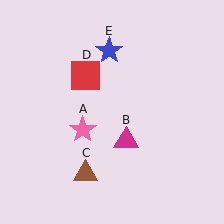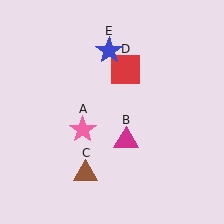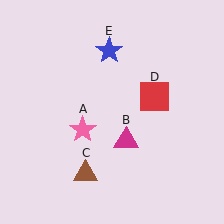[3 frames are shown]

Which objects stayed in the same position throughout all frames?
Pink star (object A) and magenta triangle (object B) and brown triangle (object C) and blue star (object E) remained stationary.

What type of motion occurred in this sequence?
The red square (object D) rotated clockwise around the center of the scene.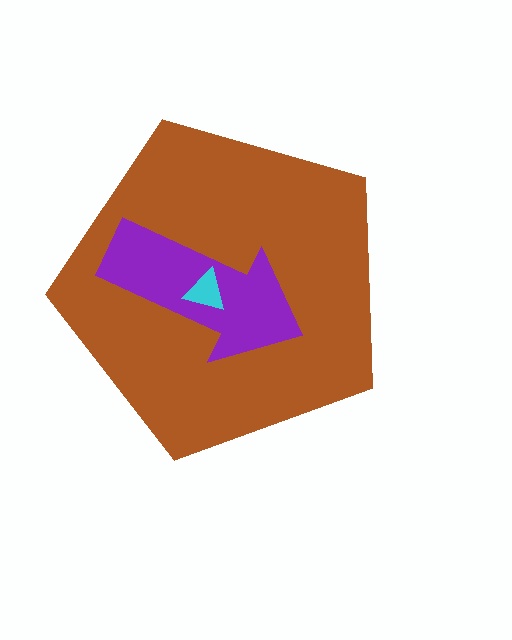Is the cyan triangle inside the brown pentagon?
Yes.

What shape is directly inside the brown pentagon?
The purple arrow.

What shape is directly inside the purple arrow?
The cyan triangle.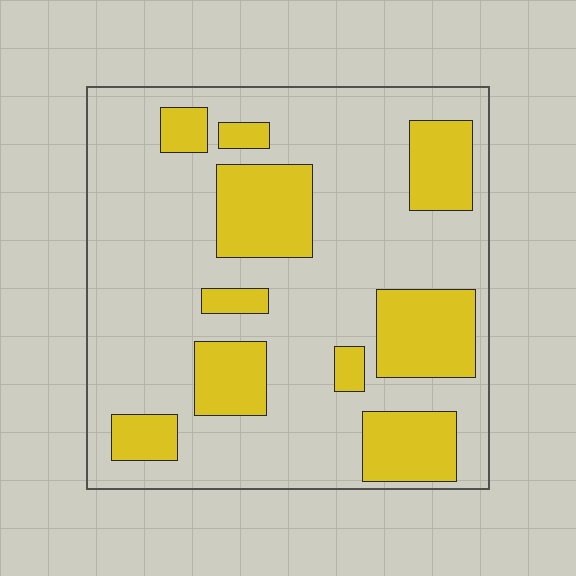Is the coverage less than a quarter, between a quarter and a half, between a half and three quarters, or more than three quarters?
Between a quarter and a half.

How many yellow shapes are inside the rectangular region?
10.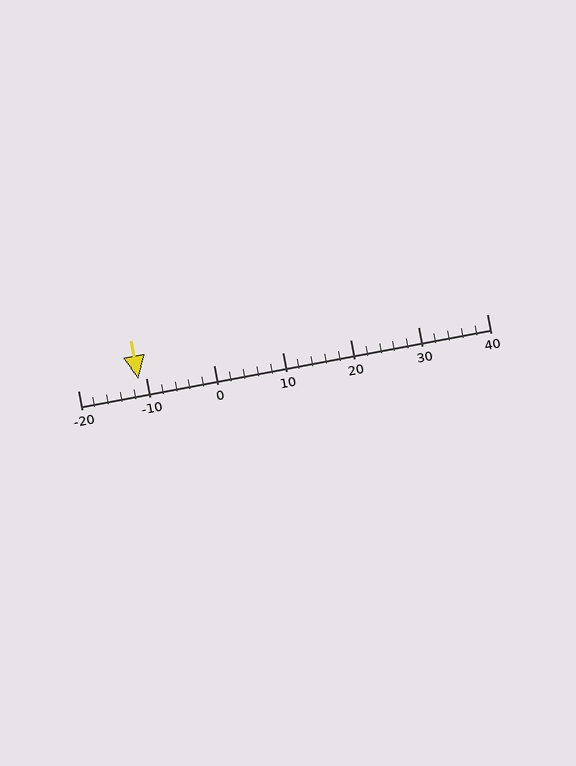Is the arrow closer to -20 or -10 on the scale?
The arrow is closer to -10.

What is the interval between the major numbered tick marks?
The major tick marks are spaced 10 units apart.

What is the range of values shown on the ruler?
The ruler shows values from -20 to 40.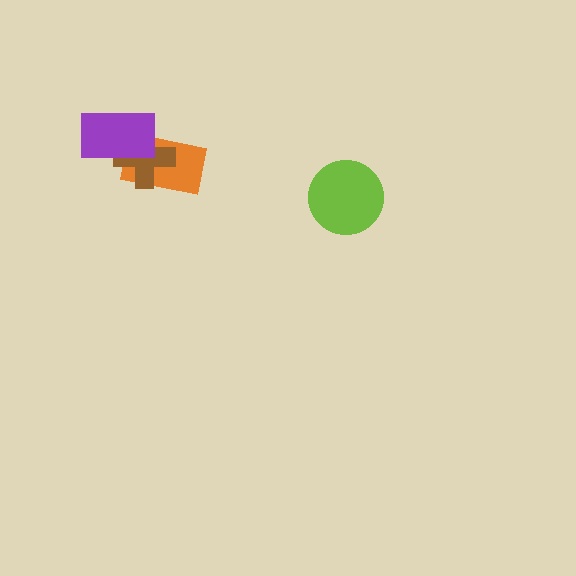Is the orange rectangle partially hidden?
Yes, it is partially covered by another shape.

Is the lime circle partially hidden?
No, no other shape covers it.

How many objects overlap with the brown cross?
2 objects overlap with the brown cross.